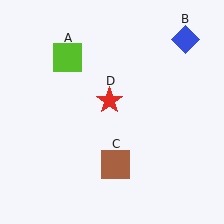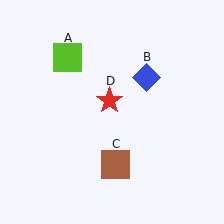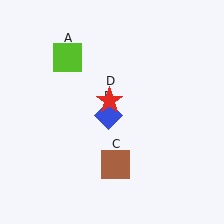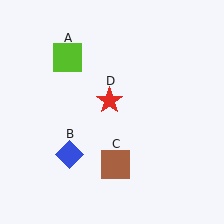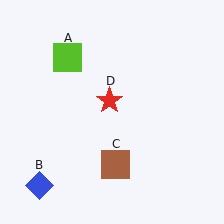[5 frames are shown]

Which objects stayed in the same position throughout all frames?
Lime square (object A) and brown square (object C) and red star (object D) remained stationary.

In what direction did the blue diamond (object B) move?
The blue diamond (object B) moved down and to the left.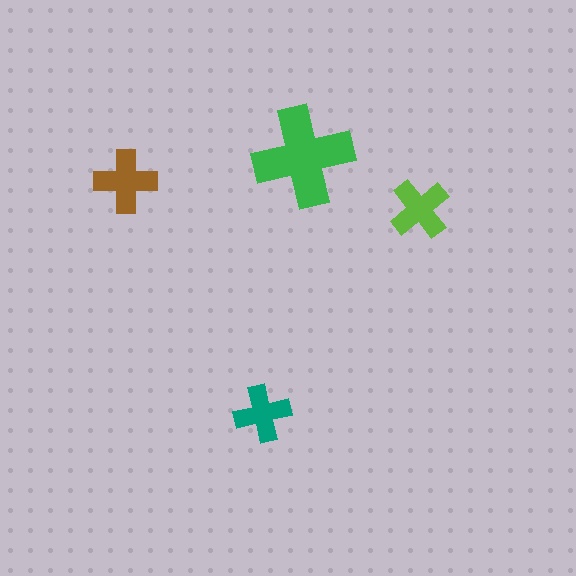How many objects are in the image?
There are 4 objects in the image.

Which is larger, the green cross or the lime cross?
The green one.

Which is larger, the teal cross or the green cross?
The green one.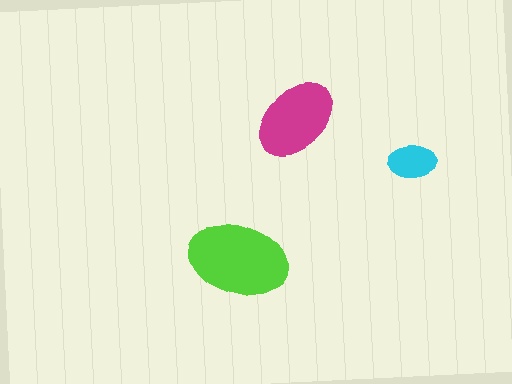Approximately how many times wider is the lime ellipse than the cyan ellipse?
About 2 times wider.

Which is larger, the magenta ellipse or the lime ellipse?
The lime one.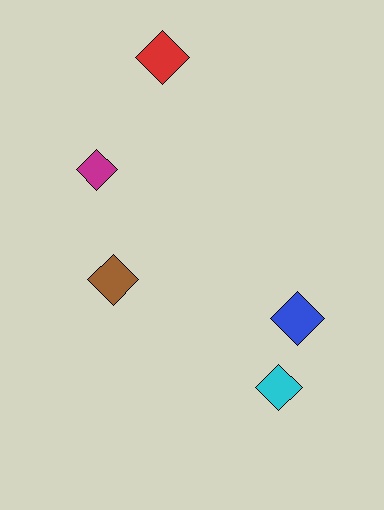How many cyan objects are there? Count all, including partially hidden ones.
There is 1 cyan object.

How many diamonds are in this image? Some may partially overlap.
There are 5 diamonds.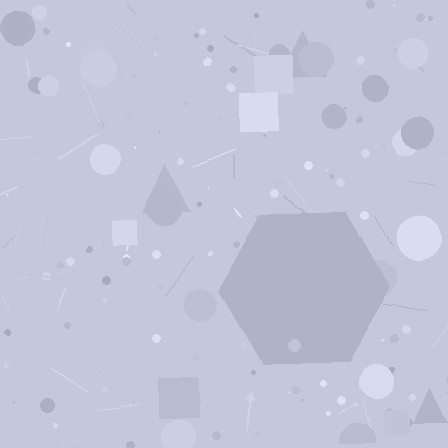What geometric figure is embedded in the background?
A hexagon is embedded in the background.